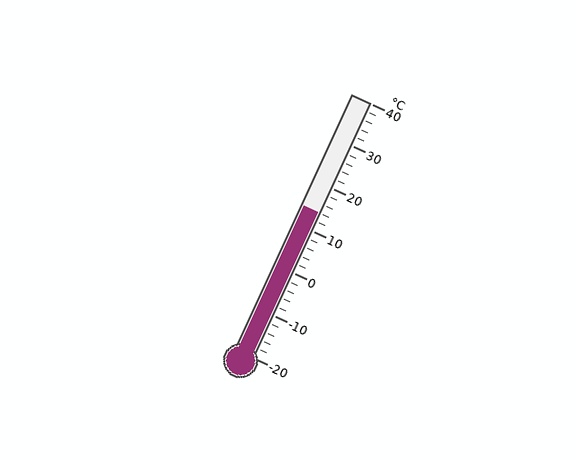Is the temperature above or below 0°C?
The temperature is above 0°C.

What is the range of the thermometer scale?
The thermometer scale ranges from -20°C to 40°C.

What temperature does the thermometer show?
The thermometer shows approximately 14°C.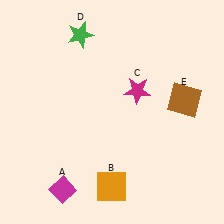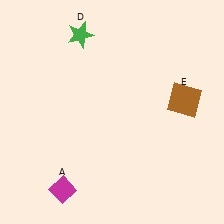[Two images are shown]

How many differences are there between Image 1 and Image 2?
There are 2 differences between the two images.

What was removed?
The magenta star (C), the orange square (B) were removed in Image 2.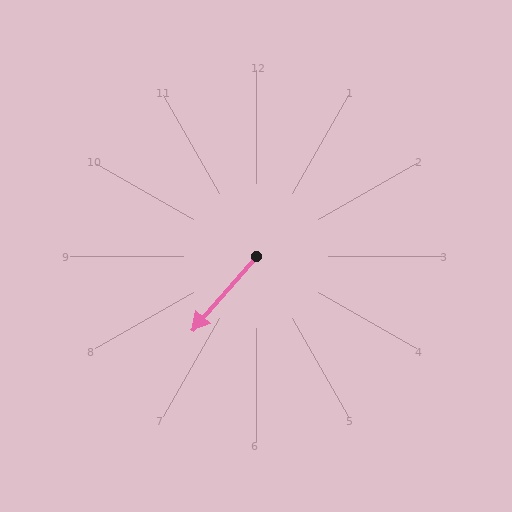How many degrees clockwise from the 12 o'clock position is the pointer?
Approximately 221 degrees.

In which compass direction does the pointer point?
Southwest.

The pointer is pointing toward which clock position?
Roughly 7 o'clock.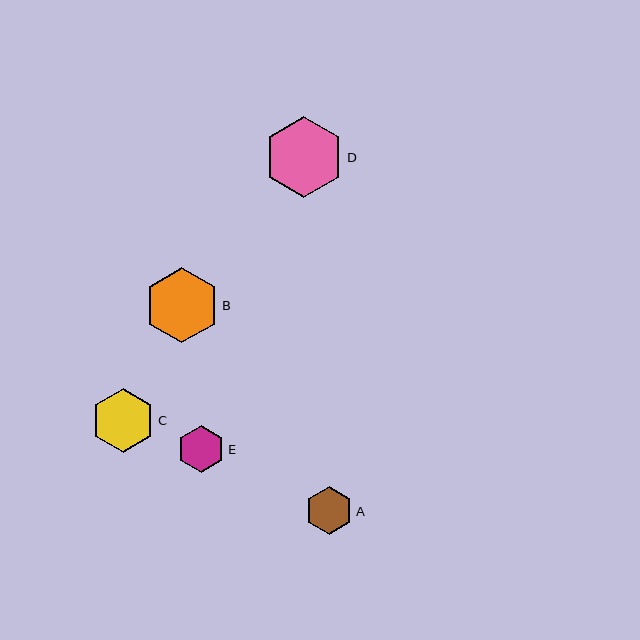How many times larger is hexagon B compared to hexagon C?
Hexagon B is approximately 1.2 times the size of hexagon C.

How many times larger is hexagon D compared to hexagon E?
Hexagon D is approximately 1.7 times the size of hexagon E.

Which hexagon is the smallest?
Hexagon E is the smallest with a size of approximately 47 pixels.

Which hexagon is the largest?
Hexagon D is the largest with a size of approximately 81 pixels.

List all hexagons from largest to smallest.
From largest to smallest: D, B, C, A, E.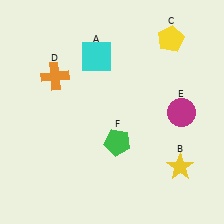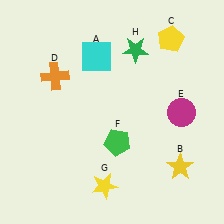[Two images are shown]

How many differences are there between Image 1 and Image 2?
There are 2 differences between the two images.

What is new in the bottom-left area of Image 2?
A yellow star (G) was added in the bottom-left area of Image 2.